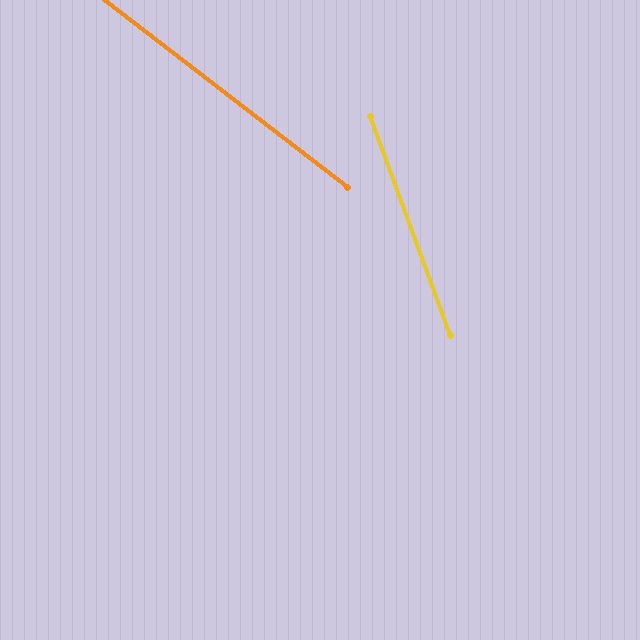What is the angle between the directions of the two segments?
Approximately 32 degrees.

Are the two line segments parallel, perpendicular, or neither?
Neither parallel nor perpendicular — they differ by about 32°.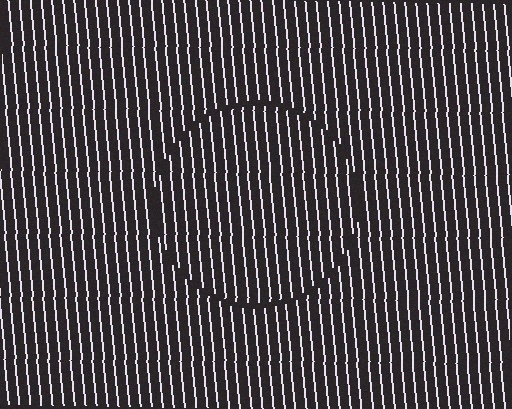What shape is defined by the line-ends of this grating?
An illusory circle. The interior of the shape contains the same grating, shifted by half a period — the contour is defined by the phase discontinuity where line-ends from the inner and outer gratings abut.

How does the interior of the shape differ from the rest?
The interior of the shape contains the same grating, shifted by half a period — the contour is defined by the phase discontinuity where line-ends from the inner and outer gratings abut.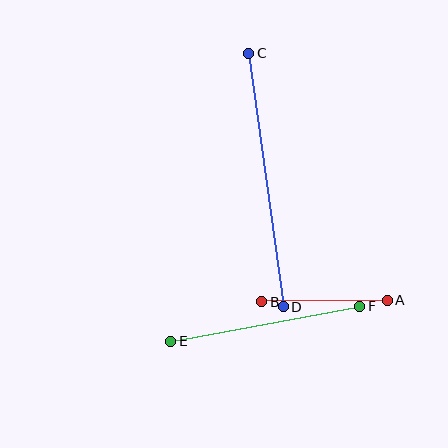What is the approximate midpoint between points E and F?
The midpoint is at approximately (265, 324) pixels.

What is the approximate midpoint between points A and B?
The midpoint is at approximately (325, 301) pixels.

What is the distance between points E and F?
The distance is approximately 192 pixels.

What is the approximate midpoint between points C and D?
The midpoint is at approximately (266, 180) pixels.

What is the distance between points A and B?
The distance is approximately 125 pixels.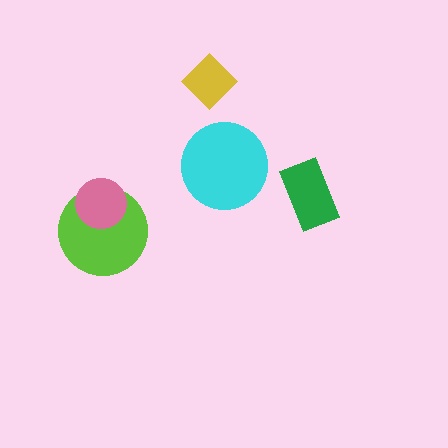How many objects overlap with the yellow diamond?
0 objects overlap with the yellow diamond.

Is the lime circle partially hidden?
Yes, it is partially covered by another shape.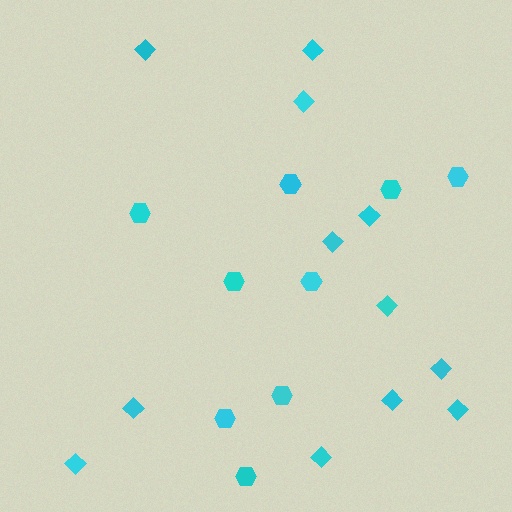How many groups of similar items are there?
There are 2 groups: one group of hexagons (9) and one group of diamonds (12).